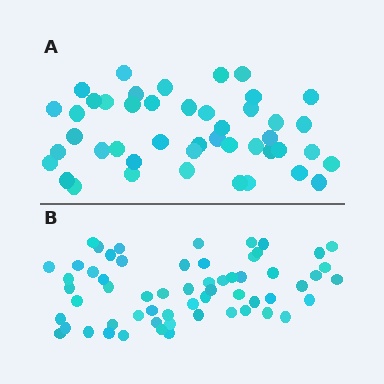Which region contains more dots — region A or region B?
Region B (the bottom region) has more dots.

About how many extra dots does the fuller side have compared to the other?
Region B has approximately 15 more dots than region A.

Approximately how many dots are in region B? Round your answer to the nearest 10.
About 60 dots.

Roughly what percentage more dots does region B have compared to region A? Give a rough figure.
About 35% more.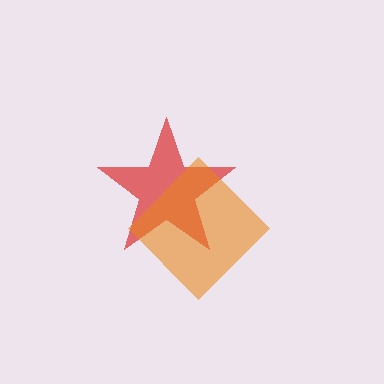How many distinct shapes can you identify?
There are 2 distinct shapes: a red star, an orange diamond.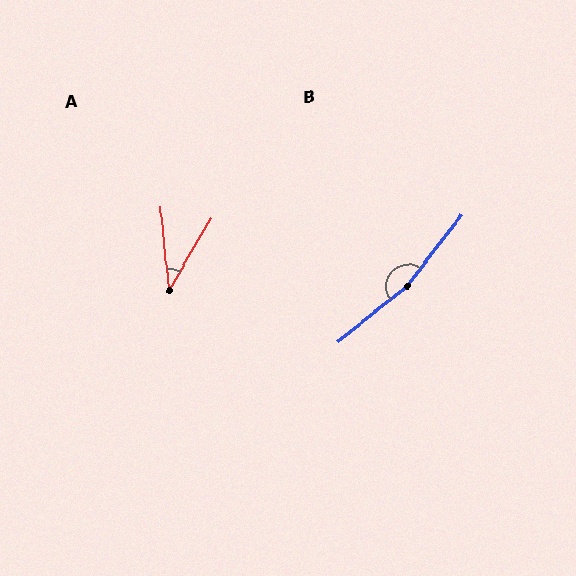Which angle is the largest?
B, at approximately 166 degrees.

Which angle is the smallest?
A, at approximately 35 degrees.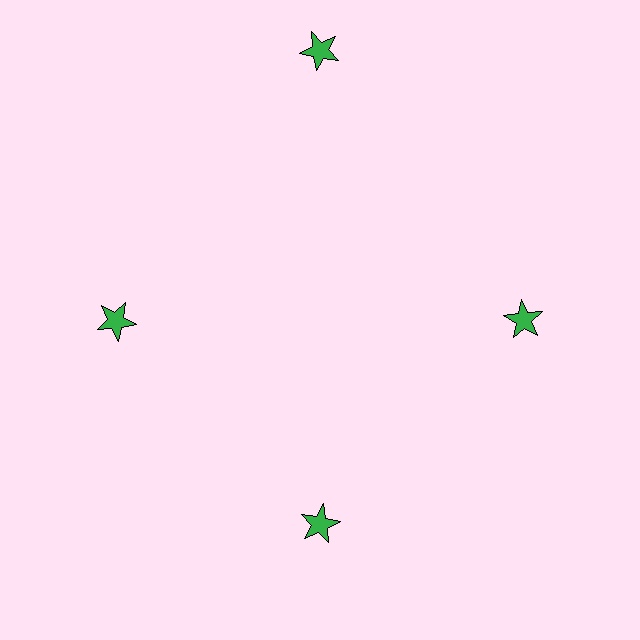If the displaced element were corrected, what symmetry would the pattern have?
It would have 4-fold rotational symmetry — the pattern would map onto itself every 90 degrees.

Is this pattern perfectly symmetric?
No. The 4 green stars are arranged in a ring, but one element near the 12 o'clock position is pushed outward from the center, breaking the 4-fold rotational symmetry.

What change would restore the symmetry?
The symmetry would be restored by moving it inward, back onto the ring so that all 4 stars sit at equal angles and equal distance from the center.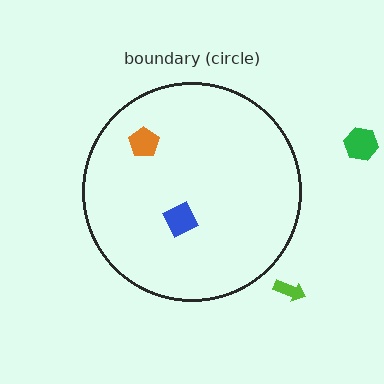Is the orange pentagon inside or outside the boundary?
Inside.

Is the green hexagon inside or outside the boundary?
Outside.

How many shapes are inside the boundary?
2 inside, 2 outside.